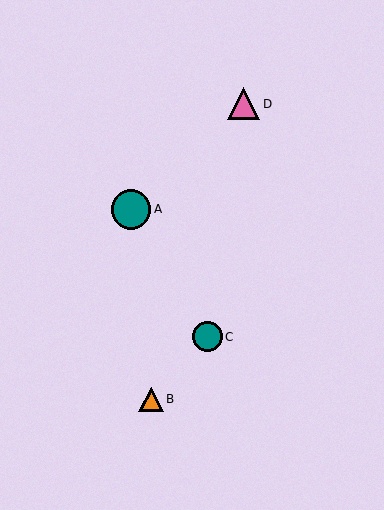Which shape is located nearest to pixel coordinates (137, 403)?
The orange triangle (labeled B) at (151, 399) is nearest to that location.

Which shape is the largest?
The teal circle (labeled A) is the largest.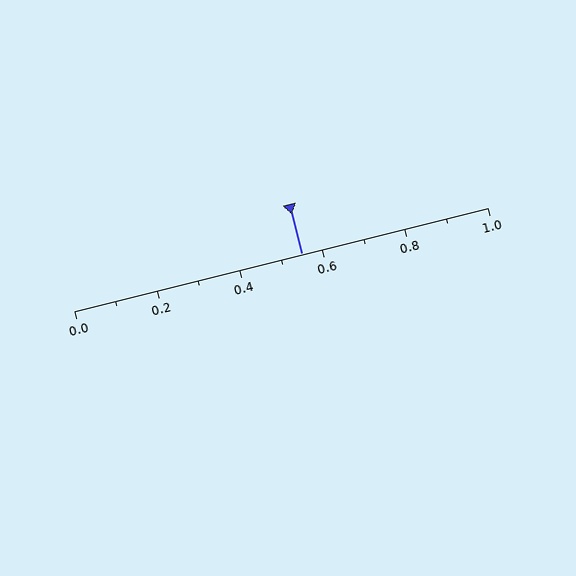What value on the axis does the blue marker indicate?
The marker indicates approximately 0.55.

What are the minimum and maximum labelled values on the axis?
The axis runs from 0.0 to 1.0.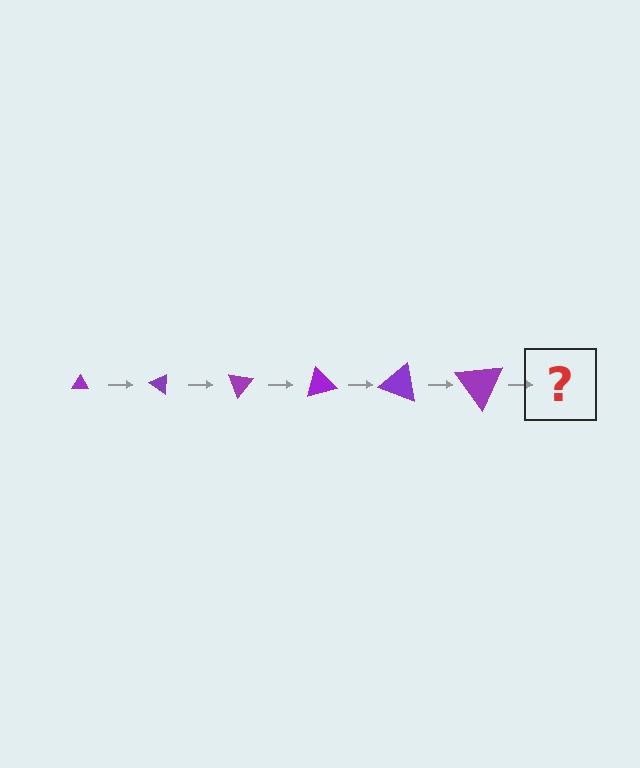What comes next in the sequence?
The next element should be a triangle, larger than the previous one and rotated 210 degrees from the start.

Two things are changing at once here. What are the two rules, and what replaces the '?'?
The two rules are that the triangle grows larger each step and it rotates 35 degrees each step. The '?' should be a triangle, larger than the previous one and rotated 210 degrees from the start.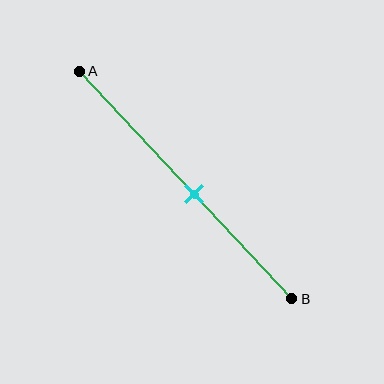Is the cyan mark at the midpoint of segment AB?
No, the mark is at about 55% from A, not at the 50% midpoint.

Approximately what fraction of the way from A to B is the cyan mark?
The cyan mark is approximately 55% of the way from A to B.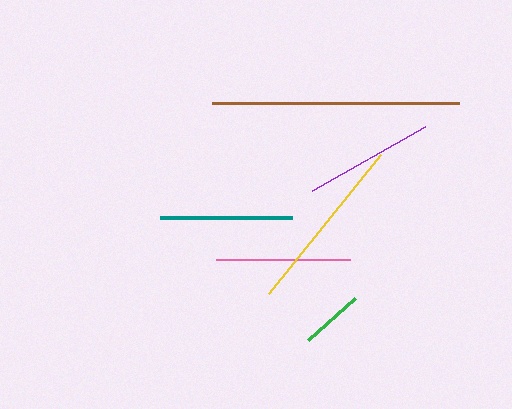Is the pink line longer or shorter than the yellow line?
The yellow line is longer than the pink line.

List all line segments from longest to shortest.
From longest to shortest: brown, yellow, pink, teal, purple, green.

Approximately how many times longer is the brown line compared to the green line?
The brown line is approximately 3.9 times the length of the green line.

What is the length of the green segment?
The green segment is approximately 63 pixels long.